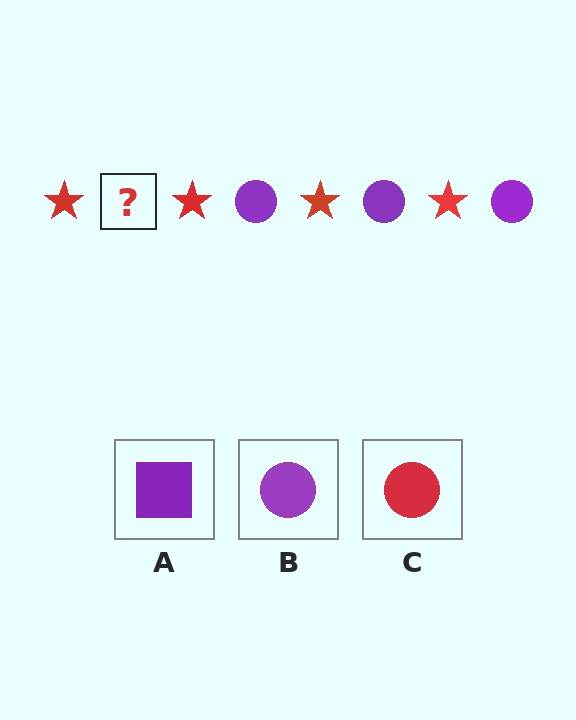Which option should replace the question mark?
Option B.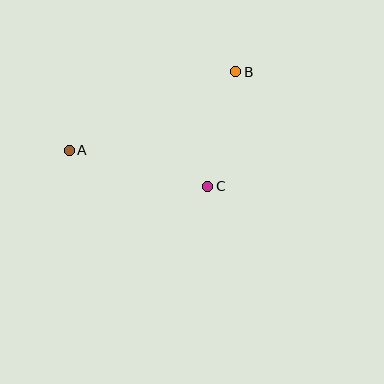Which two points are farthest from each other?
Points A and B are farthest from each other.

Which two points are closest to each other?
Points B and C are closest to each other.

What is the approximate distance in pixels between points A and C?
The distance between A and C is approximately 143 pixels.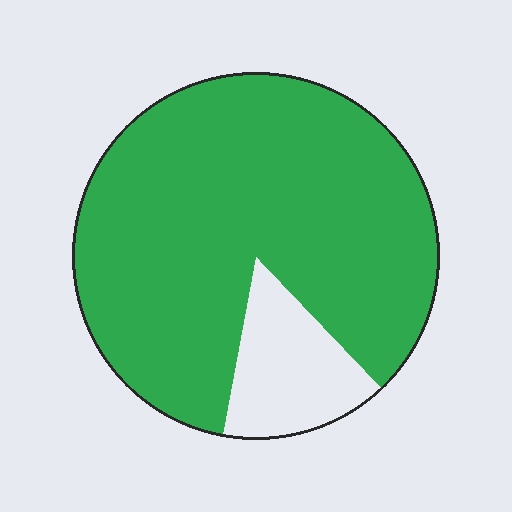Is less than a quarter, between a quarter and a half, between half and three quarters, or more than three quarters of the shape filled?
More than three quarters.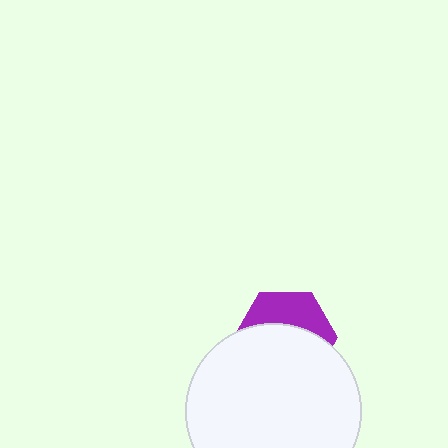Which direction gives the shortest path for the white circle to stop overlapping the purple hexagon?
Moving down gives the shortest separation.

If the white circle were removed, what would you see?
You would see the complete purple hexagon.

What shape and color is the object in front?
The object in front is a white circle.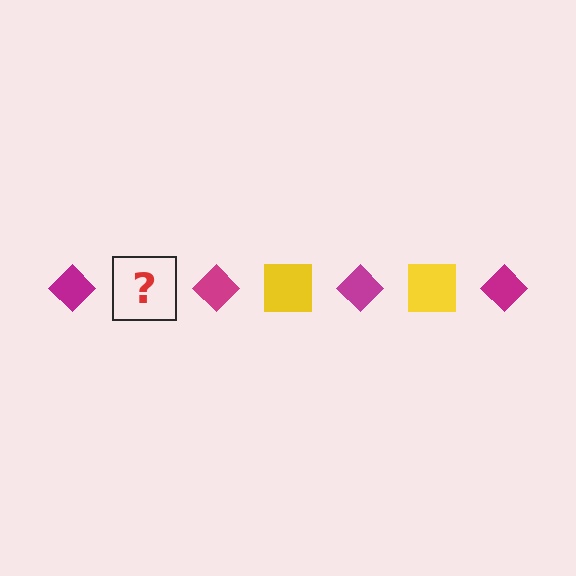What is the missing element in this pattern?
The missing element is a yellow square.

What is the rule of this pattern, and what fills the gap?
The rule is that the pattern alternates between magenta diamond and yellow square. The gap should be filled with a yellow square.